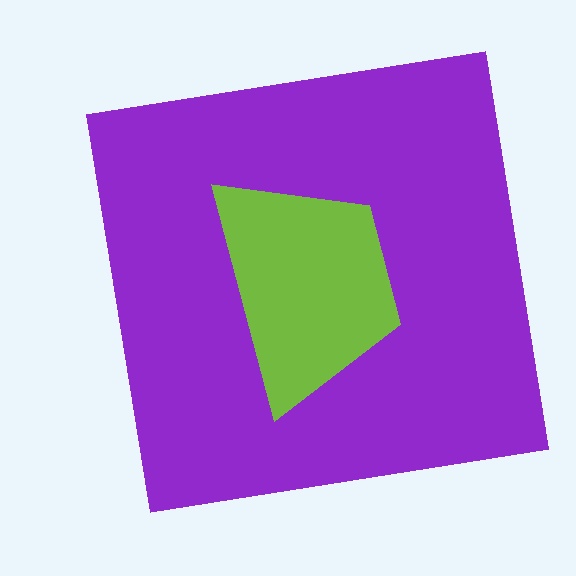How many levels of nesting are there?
2.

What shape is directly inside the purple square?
The lime trapezoid.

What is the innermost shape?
The lime trapezoid.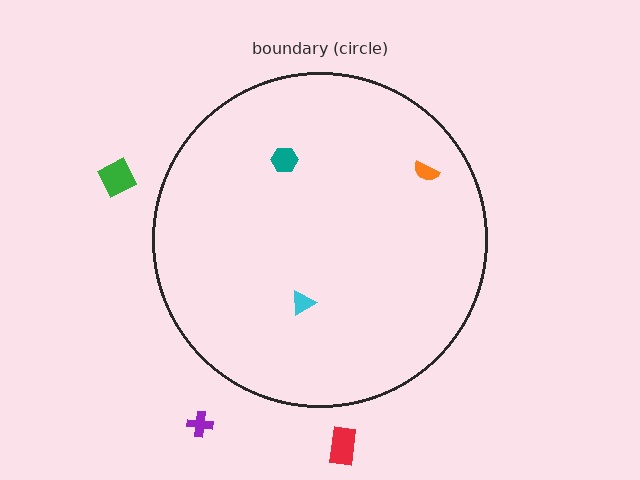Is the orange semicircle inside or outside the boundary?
Inside.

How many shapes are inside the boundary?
3 inside, 3 outside.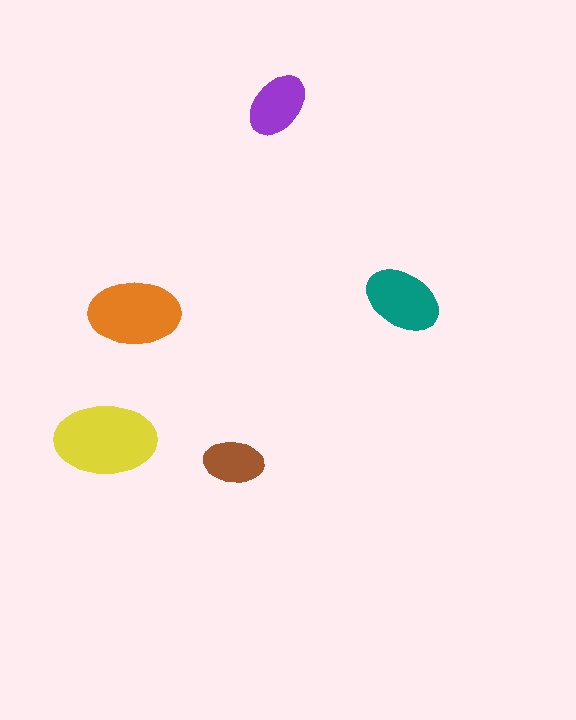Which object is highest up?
The purple ellipse is topmost.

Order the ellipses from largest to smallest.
the yellow one, the orange one, the teal one, the purple one, the brown one.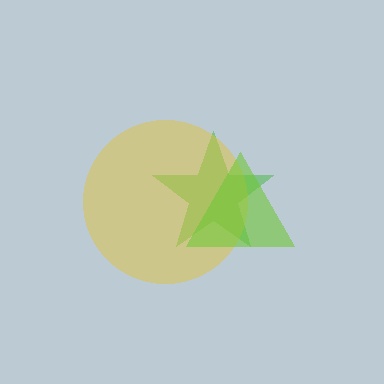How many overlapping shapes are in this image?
There are 3 overlapping shapes in the image.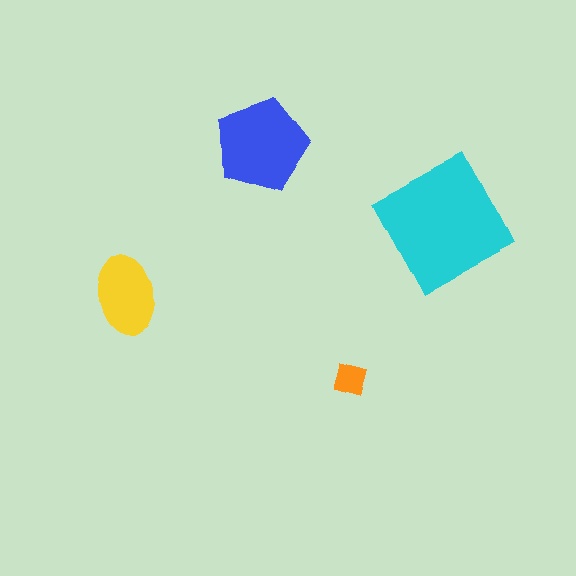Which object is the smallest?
The orange diamond.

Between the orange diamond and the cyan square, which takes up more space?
The cyan square.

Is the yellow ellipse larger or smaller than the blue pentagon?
Smaller.